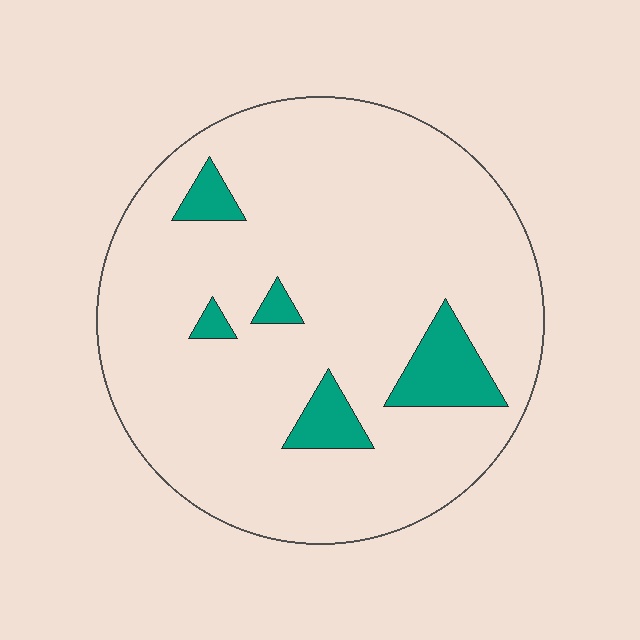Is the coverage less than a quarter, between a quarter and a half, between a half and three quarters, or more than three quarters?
Less than a quarter.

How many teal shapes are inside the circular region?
5.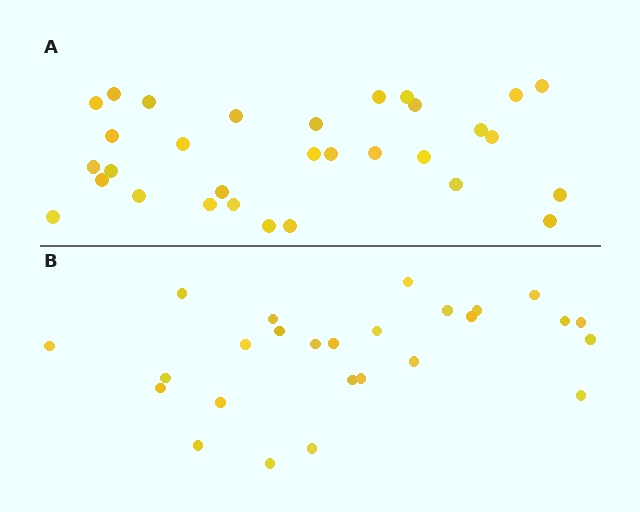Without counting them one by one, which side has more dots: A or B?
Region A (the top region) has more dots.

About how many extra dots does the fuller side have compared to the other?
Region A has about 5 more dots than region B.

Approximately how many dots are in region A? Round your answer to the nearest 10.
About 30 dots. (The exact count is 31, which rounds to 30.)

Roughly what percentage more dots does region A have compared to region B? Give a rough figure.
About 20% more.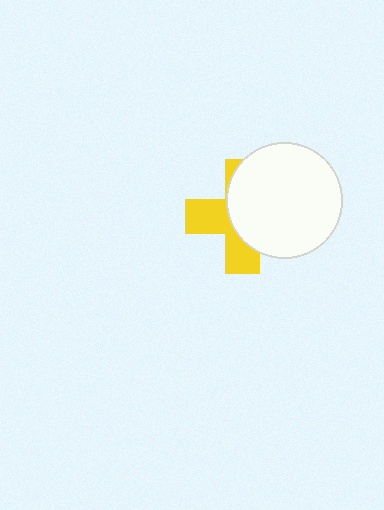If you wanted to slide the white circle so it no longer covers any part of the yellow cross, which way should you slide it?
Slide it right — that is the most direct way to separate the two shapes.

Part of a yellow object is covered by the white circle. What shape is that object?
It is a cross.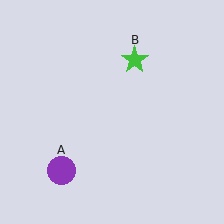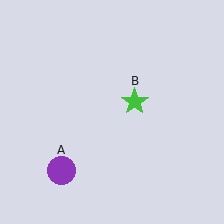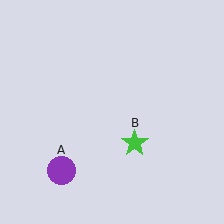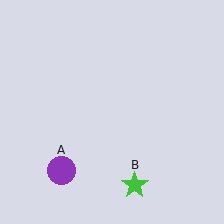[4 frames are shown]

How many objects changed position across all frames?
1 object changed position: green star (object B).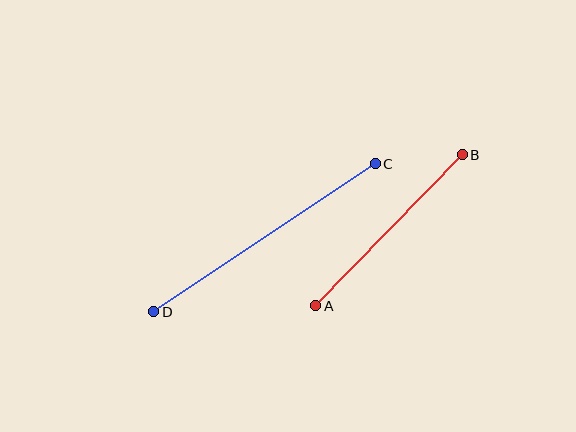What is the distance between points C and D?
The distance is approximately 267 pixels.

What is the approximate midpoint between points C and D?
The midpoint is at approximately (264, 238) pixels.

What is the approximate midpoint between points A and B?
The midpoint is at approximately (389, 230) pixels.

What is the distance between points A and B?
The distance is approximately 210 pixels.